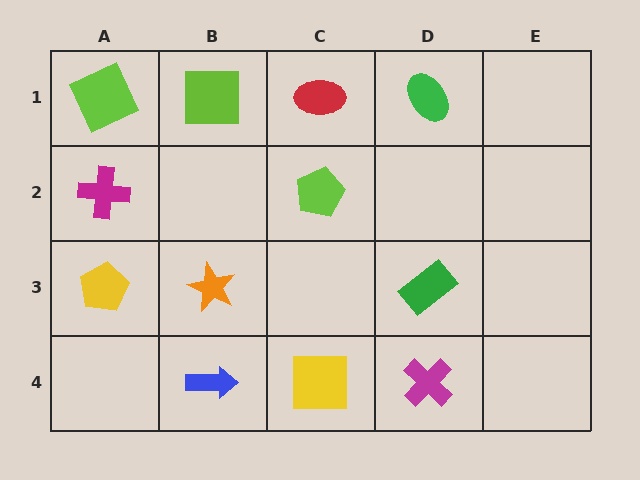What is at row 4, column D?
A magenta cross.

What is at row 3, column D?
A green rectangle.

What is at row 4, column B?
A blue arrow.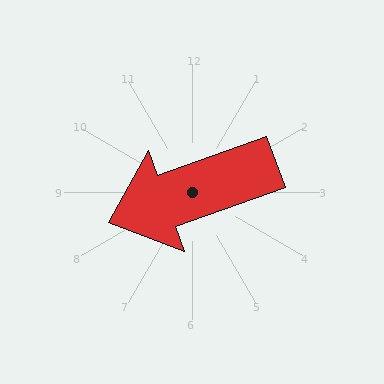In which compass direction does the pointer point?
West.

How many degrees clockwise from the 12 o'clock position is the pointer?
Approximately 250 degrees.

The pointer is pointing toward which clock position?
Roughly 8 o'clock.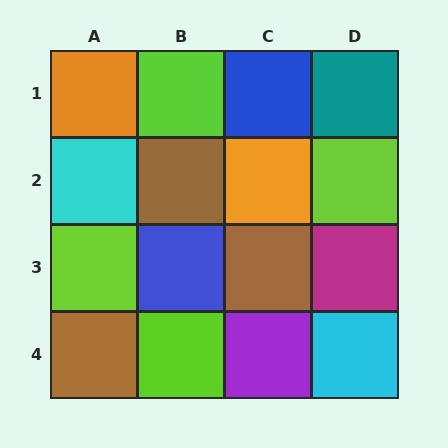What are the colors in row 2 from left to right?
Cyan, brown, orange, lime.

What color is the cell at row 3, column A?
Lime.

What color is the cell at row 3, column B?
Blue.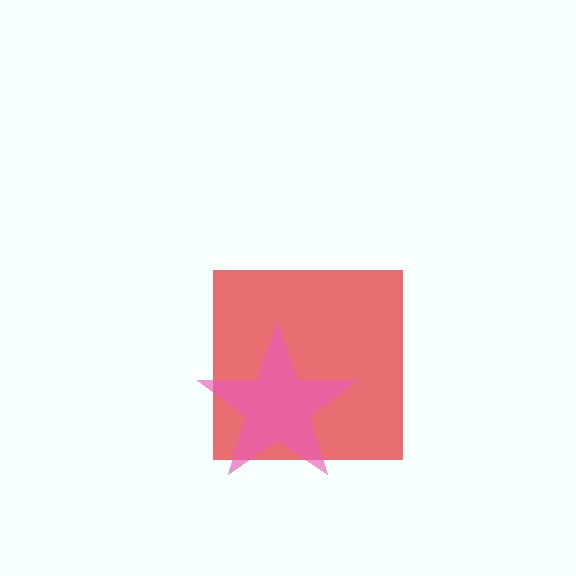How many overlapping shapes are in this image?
There are 2 overlapping shapes in the image.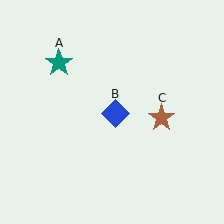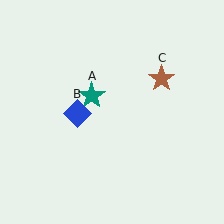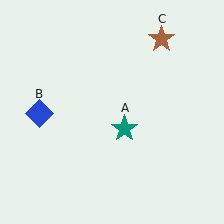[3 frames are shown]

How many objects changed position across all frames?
3 objects changed position: teal star (object A), blue diamond (object B), brown star (object C).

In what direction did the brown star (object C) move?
The brown star (object C) moved up.